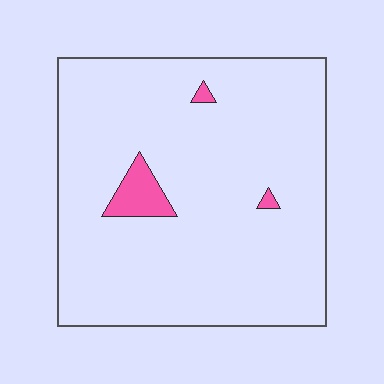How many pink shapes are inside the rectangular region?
3.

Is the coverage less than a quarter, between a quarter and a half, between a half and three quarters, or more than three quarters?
Less than a quarter.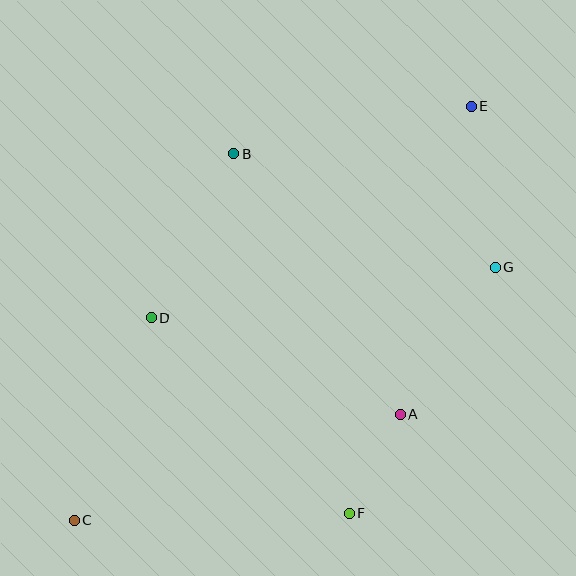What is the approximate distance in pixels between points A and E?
The distance between A and E is approximately 316 pixels.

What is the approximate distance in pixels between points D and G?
The distance between D and G is approximately 347 pixels.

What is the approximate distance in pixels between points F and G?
The distance between F and G is approximately 286 pixels.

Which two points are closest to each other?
Points A and F are closest to each other.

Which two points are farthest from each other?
Points C and E are farthest from each other.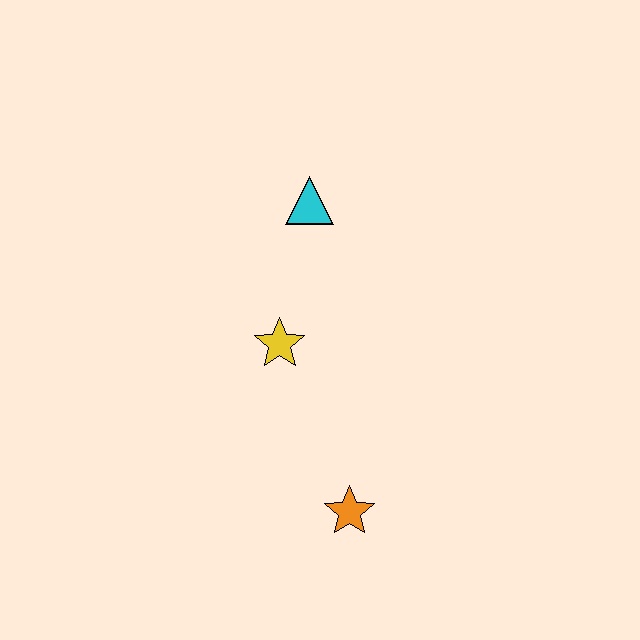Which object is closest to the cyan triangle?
The yellow star is closest to the cyan triangle.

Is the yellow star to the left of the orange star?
Yes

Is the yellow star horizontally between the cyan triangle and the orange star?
No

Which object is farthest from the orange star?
The cyan triangle is farthest from the orange star.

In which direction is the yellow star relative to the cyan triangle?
The yellow star is below the cyan triangle.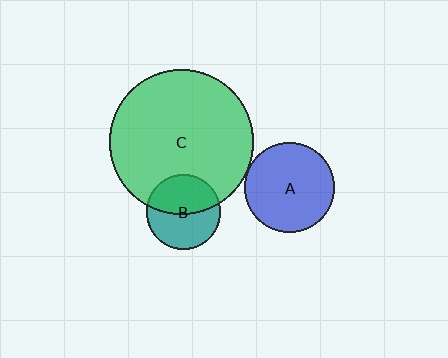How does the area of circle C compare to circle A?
Approximately 2.6 times.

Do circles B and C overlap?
Yes.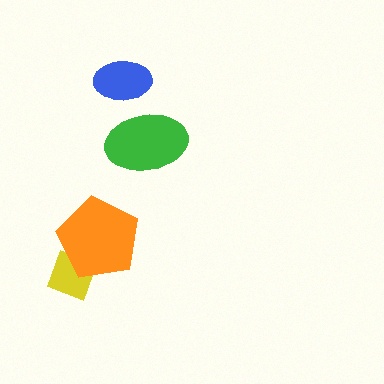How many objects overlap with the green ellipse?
0 objects overlap with the green ellipse.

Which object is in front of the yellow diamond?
The orange pentagon is in front of the yellow diamond.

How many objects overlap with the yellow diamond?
1 object overlaps with the yellow diamond.